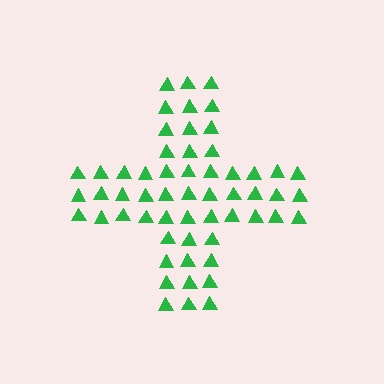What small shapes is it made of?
It is made of small triangles.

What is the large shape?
The large shape is a cross.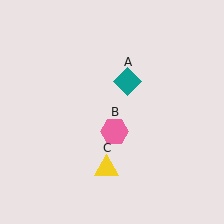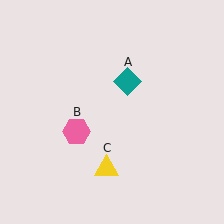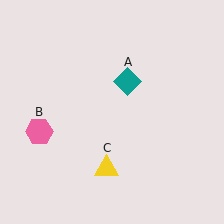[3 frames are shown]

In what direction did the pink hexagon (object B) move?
The pink hexagon (object B) moved left.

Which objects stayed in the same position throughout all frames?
Teal diamond (object A) and yellow triangle (object C) remained stationary.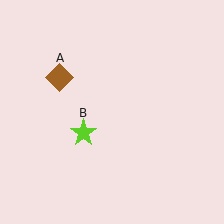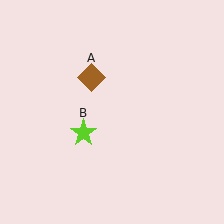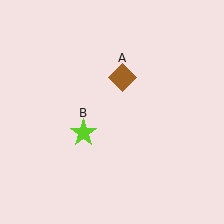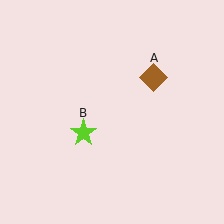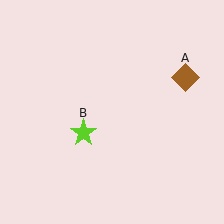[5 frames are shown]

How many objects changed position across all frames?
1 object changed position: brown diamond (object A).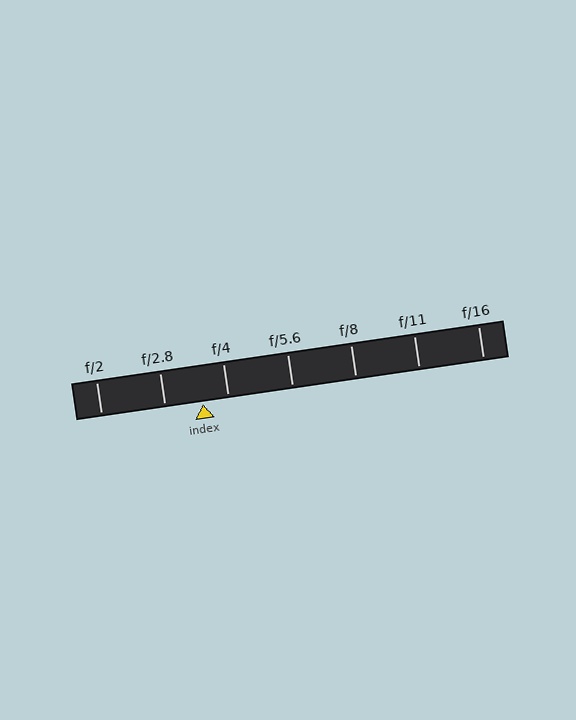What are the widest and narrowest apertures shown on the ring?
The widest aperture shown is f/2 and the narrowest is f/16.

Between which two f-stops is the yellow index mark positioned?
The index mark is between f/2.8 and f/4.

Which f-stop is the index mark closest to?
The index mark is closest to f/4.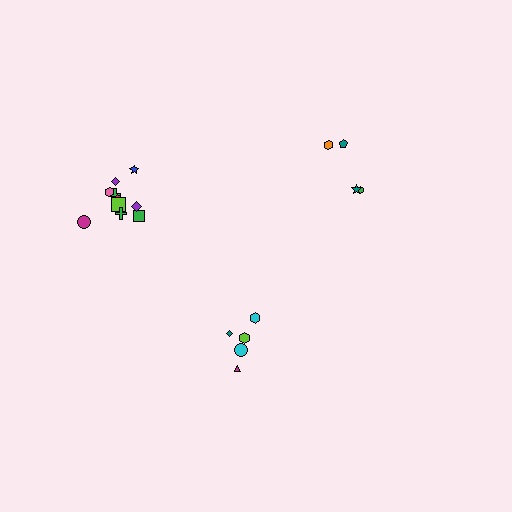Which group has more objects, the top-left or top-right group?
The top-left group.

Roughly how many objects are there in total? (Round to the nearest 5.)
Roughly 20 objects in total.